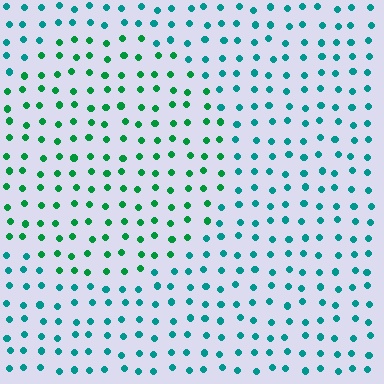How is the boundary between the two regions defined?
The boundary is defined purely by a slight shift in hue (about 34 degrees). Spacing, size, and orientation are identical on both sides.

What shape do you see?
I see a circle.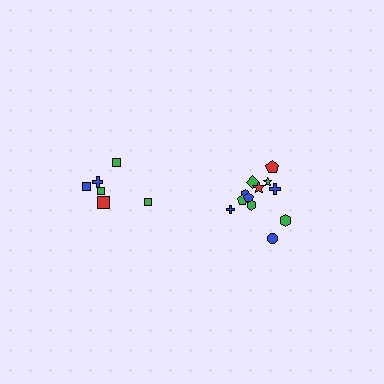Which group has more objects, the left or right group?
The right group.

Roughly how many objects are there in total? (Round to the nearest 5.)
Roughly 20 objects in total.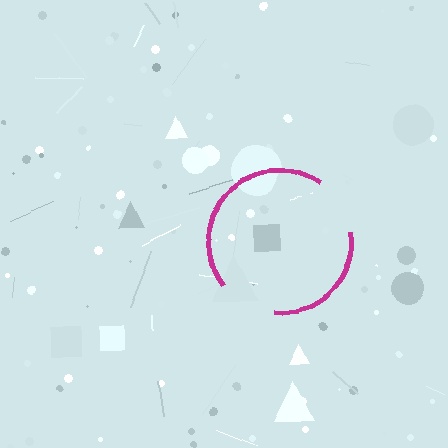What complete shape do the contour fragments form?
The contour fragments form a circle.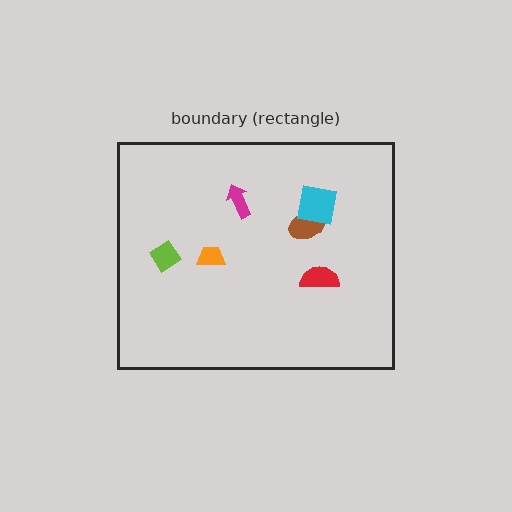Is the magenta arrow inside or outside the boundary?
Inside.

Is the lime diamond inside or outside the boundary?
Inside.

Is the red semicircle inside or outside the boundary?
Inside.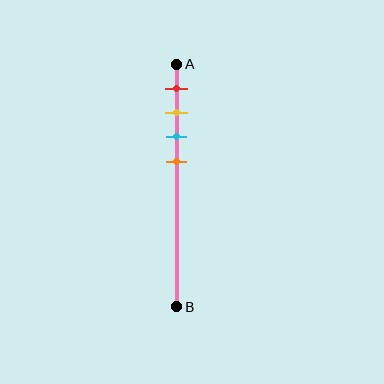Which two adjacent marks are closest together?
The yellow and cyan marks are the closest adjacent pair.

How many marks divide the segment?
There are 4 marks dividing the segment.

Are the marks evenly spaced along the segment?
Yes, the marks are approximately evenly spaced.